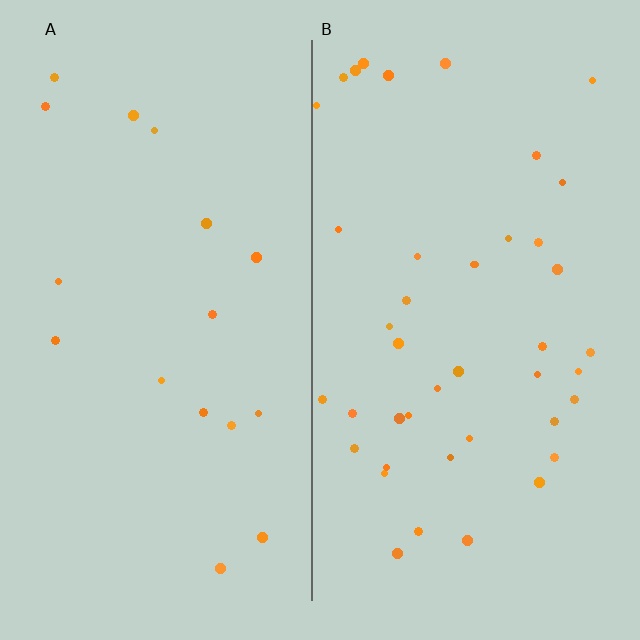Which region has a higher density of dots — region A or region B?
B (the right).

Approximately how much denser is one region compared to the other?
Approximately 2.6× — region B over region A.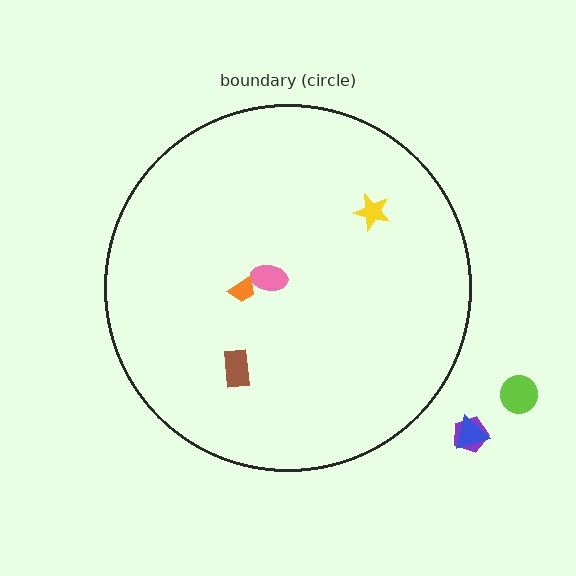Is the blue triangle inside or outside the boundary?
Outside.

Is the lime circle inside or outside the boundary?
Outside.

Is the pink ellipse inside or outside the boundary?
Inside.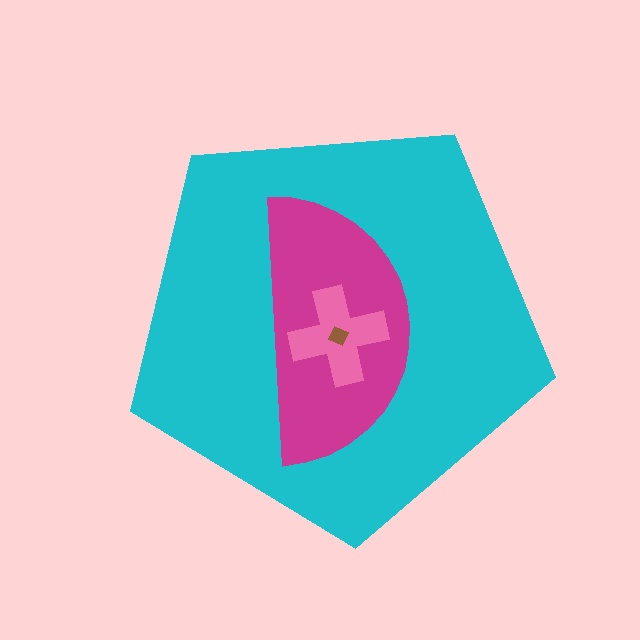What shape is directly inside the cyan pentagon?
The magenta semicircle.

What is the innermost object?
The brown square.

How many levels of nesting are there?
4.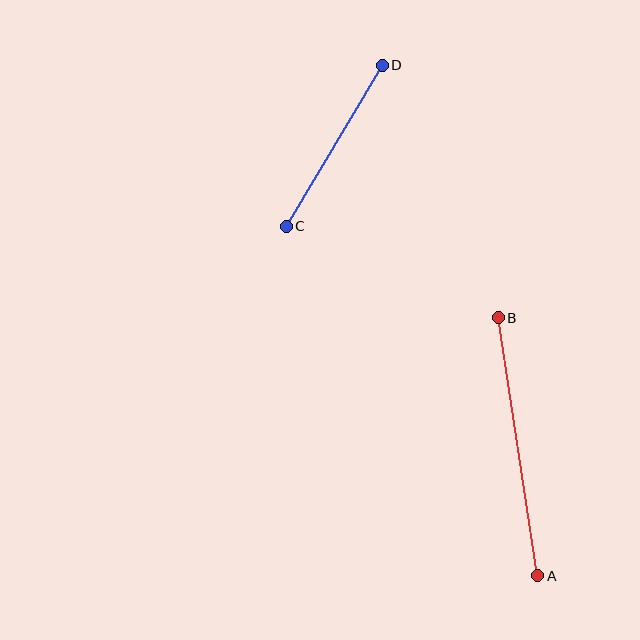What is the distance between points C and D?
The distance is approximately 187 pixels.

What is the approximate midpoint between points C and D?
The midpoint is at approximately (334, 146) pixels.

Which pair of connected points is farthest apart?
Points A and B are farthest apart.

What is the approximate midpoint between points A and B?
The midpoint is at approximately (518, 447) pixels.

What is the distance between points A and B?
The distance is approximately 261 pixels.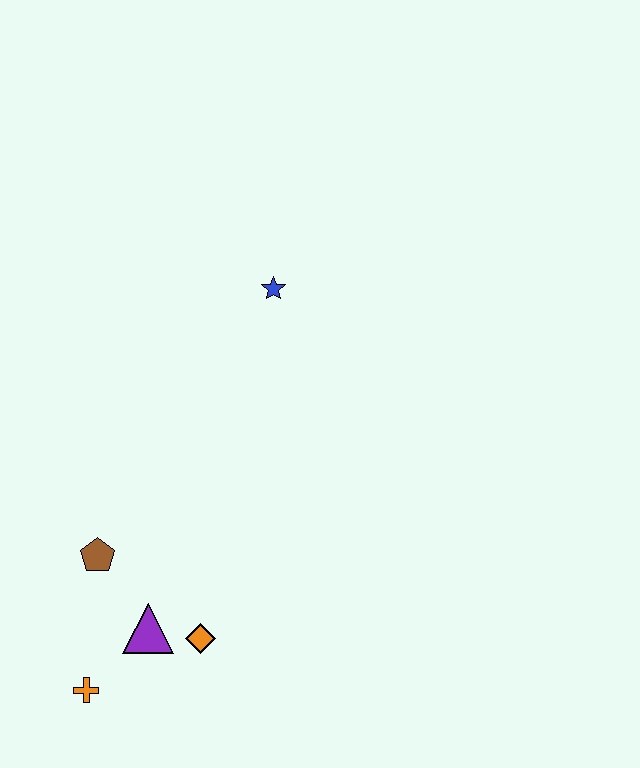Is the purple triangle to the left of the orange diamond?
Yes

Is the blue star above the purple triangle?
Yes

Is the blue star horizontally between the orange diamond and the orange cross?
No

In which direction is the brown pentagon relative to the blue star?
The brown pentagon is below the blue star.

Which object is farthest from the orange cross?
The blue star is farthest from the orange cross.